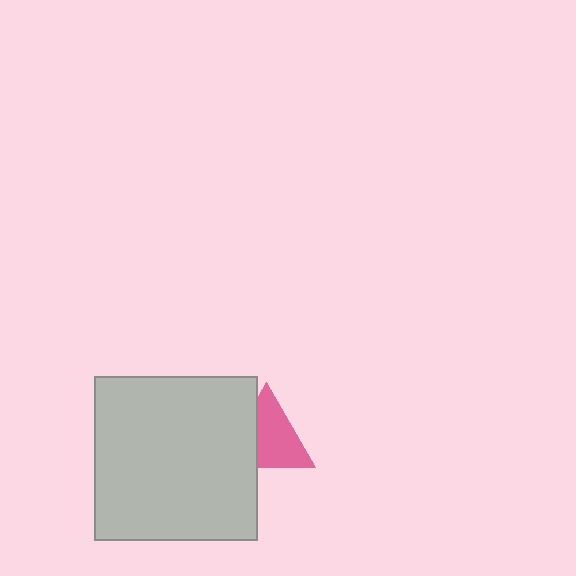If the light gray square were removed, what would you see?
You would see the complete pink triangle.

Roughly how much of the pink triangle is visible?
Most of it is visible (roughly 67%).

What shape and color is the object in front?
The object in front is a light gray square.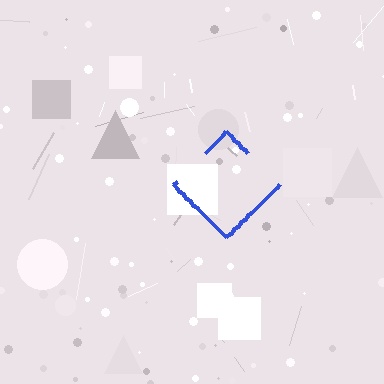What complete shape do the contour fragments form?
The contour fragments form a diamond.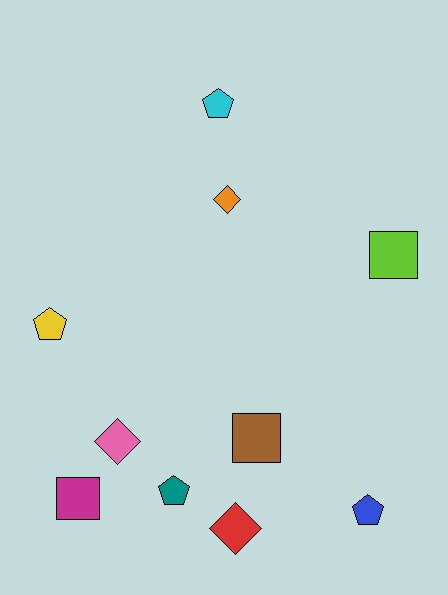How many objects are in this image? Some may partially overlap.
There are 10 objects.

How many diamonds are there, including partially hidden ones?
There are 3 diamonds.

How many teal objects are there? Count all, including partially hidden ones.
There is 1 teal object.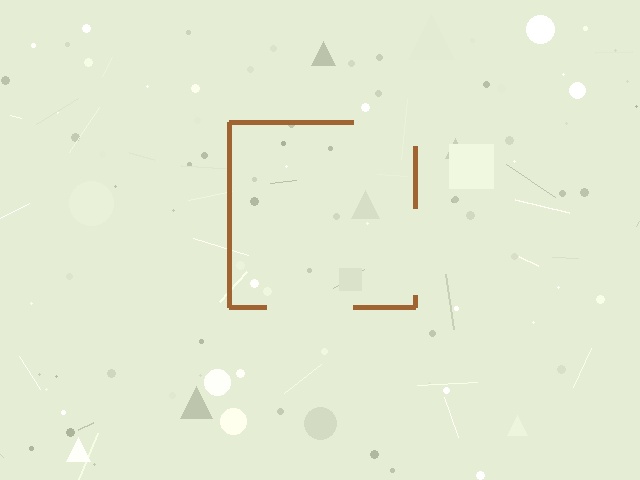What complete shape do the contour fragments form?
The contour fragments form a square.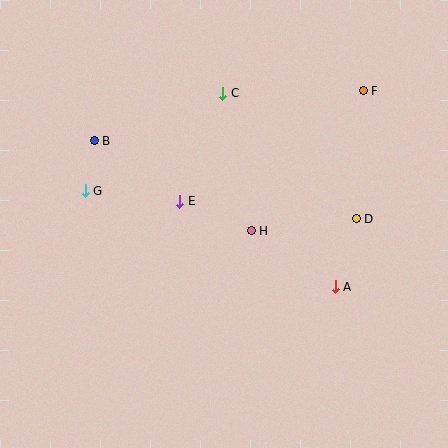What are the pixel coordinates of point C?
Point C is at (223, 94).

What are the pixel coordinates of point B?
Point B is at (94, 141).